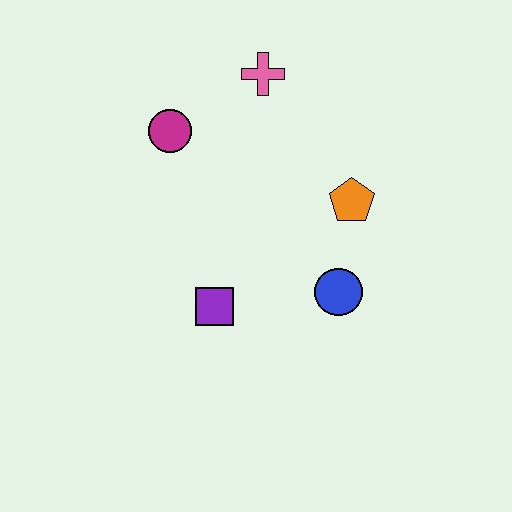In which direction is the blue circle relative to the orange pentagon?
The blue circle is below the orange pentagon.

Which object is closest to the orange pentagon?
The blue circle is closest to the orange pentagon.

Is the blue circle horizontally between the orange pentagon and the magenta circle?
Yes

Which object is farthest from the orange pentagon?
The magenta circle is farthest from the orange pentagon.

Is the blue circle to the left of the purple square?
No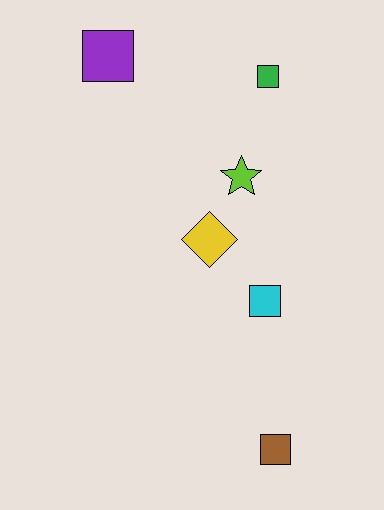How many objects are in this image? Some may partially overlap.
There are 6 objects.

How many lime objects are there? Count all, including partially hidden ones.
There is 1 lime object.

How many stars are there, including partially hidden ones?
There is 1 star.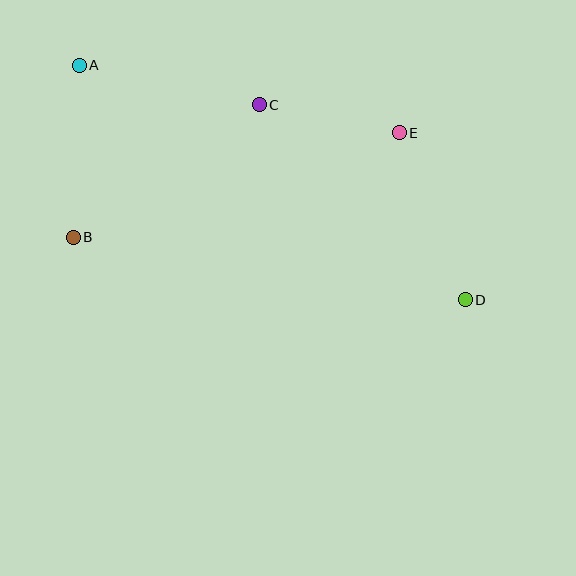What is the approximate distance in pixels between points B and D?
The distance between B and D is approximately 397 pixels.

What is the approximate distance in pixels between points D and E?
The distance between D and E is approximately 180 pixels.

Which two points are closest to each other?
Points C and E are closest to each other.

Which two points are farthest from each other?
Points A and D are farthest from each other.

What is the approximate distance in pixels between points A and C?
The distance between A and C is approximately 184 pixels.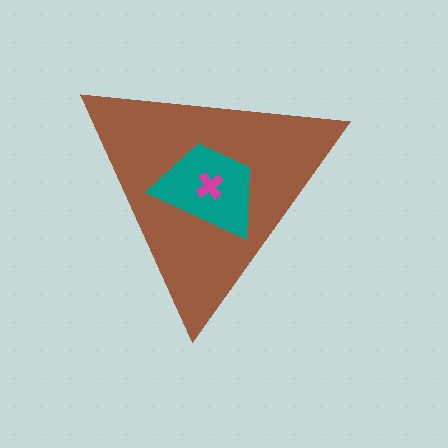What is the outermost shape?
The brown triangle.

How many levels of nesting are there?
3.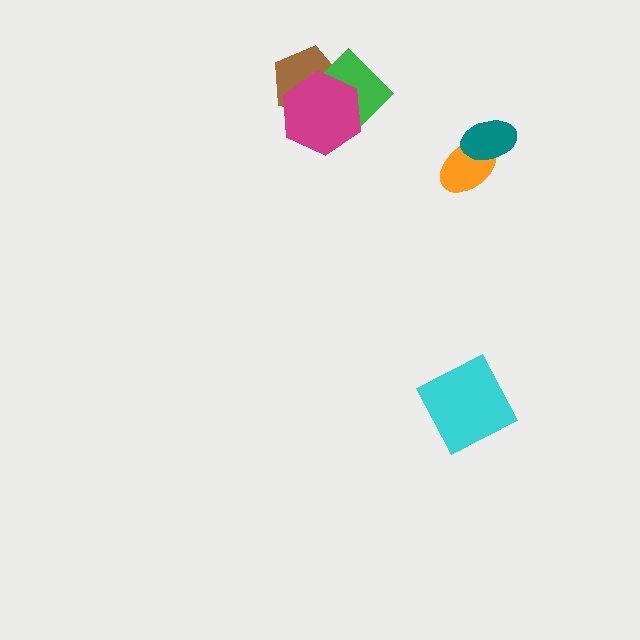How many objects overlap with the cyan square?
0 objects overlap with the cyan square.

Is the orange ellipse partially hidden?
Yes, it is partially covered by another shape.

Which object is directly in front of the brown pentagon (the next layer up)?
The green diamond is directly in front of the brown pentagon.